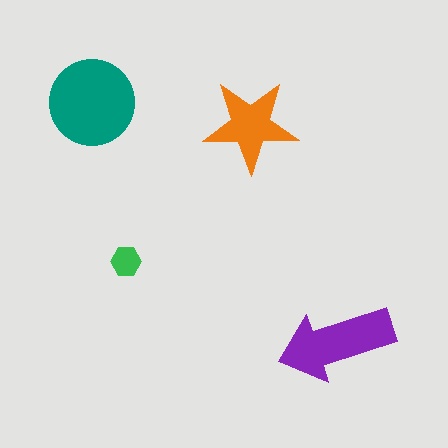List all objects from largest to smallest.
The teal circle, the purple arrow, the orange star, the green hexagon.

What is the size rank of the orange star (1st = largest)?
3rd.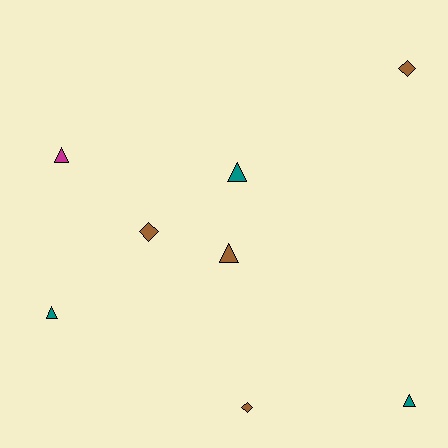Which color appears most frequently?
Brown, with 4 objects.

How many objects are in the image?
There are 8 objects.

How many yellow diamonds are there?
There are no yellow diamonds.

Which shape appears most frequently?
Triangle, with 5 objects.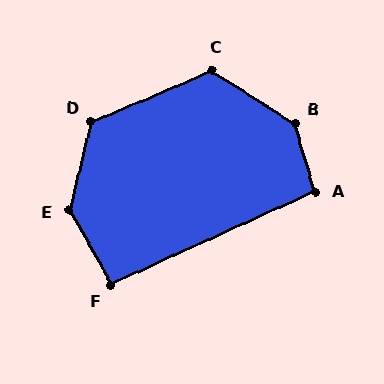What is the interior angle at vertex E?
Approximately 138 degrees (obtuse).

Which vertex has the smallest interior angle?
F, at approximately 94 degrees.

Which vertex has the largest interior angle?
B, at approximately 140 degrees.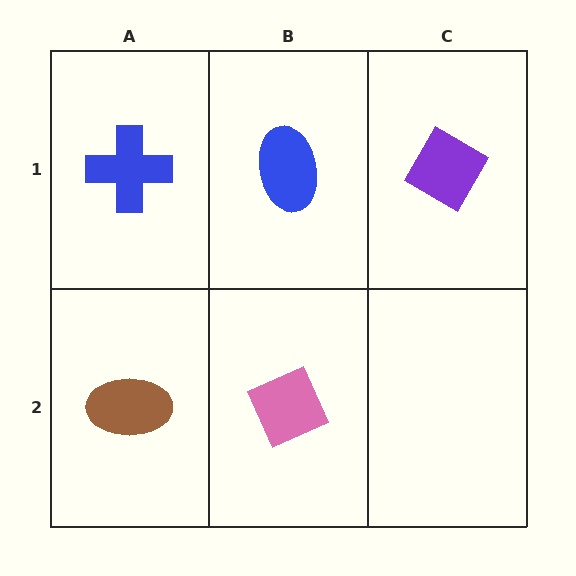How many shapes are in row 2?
2 shapes.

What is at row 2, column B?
A pink diamond.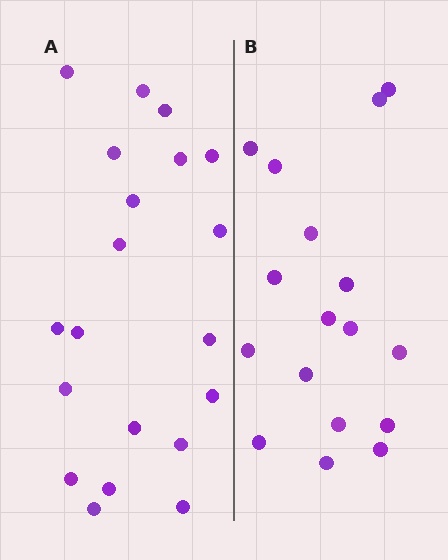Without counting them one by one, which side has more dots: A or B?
Region A (the left region) has more dots.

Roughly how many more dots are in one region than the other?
Region A has just a few more — roughly 2 or 3 more dots than region B.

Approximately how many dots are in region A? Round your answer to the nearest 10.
About 20 dots.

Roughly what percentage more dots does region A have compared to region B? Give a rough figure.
About 20% more.